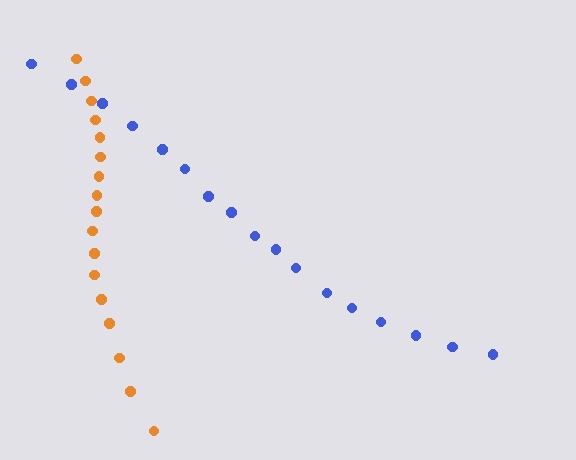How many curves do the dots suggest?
There are 2 distinct paths.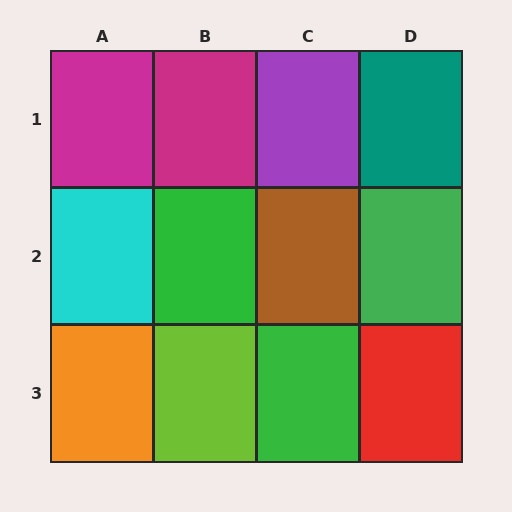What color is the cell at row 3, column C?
Green.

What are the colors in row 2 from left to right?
Cyan, green, brown, green.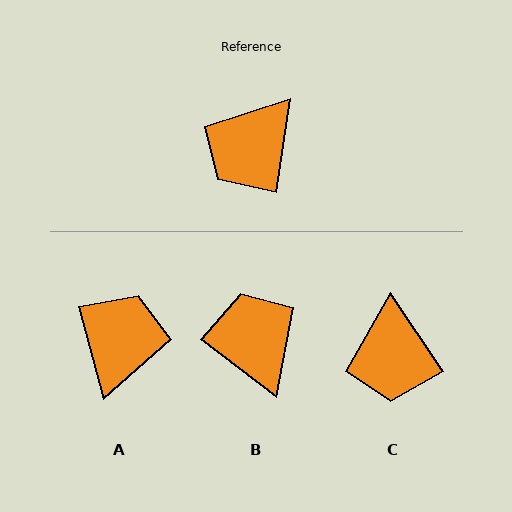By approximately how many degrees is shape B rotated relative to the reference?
Approximately 119 degrees clockwise.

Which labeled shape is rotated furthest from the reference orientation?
A, about 157 degrees away.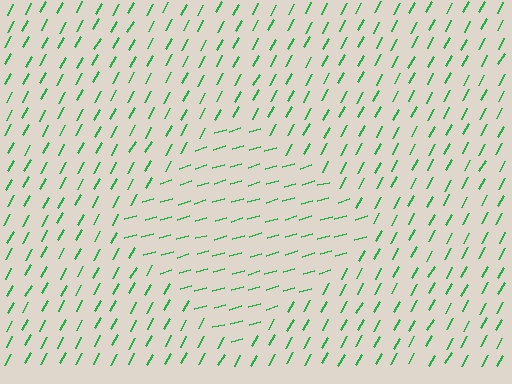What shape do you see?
I see a diamond.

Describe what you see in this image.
The image is filled with small green line segments. A diamond region in the image has lines oriented differently from the surrounding lines, creating a visible texture boundary.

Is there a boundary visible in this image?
Yes, there is a texture boundary formed by a change in line orientation.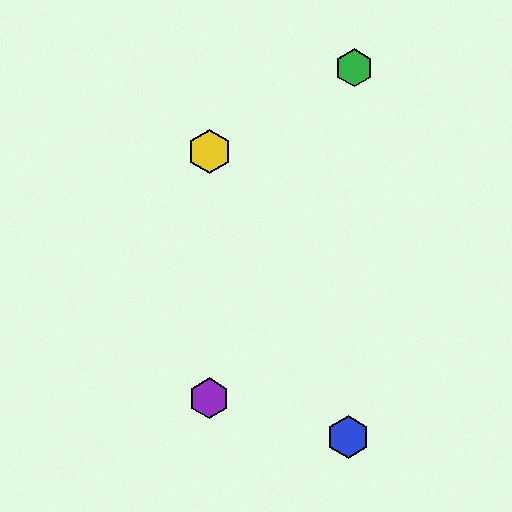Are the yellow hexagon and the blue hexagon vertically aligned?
No, the yellow hexagon is at x≈209 and the blue hexagon is at x≈348.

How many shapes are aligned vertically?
3 shapes (the red hexagon, the yellow hexagon, the purple hexagon) are aligned vertically.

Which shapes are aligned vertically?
The red hexagon, the yellow hexagon, the purple hexagon are aligned vertically.